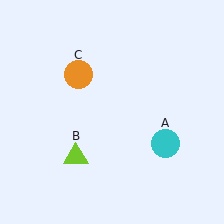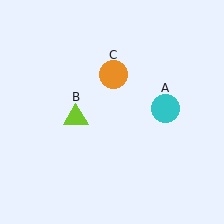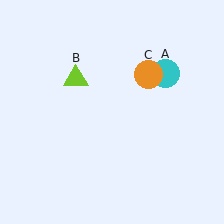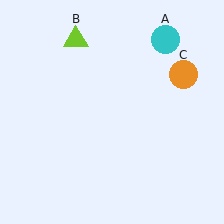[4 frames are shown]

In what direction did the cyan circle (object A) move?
The cyan circle (object A) moved up.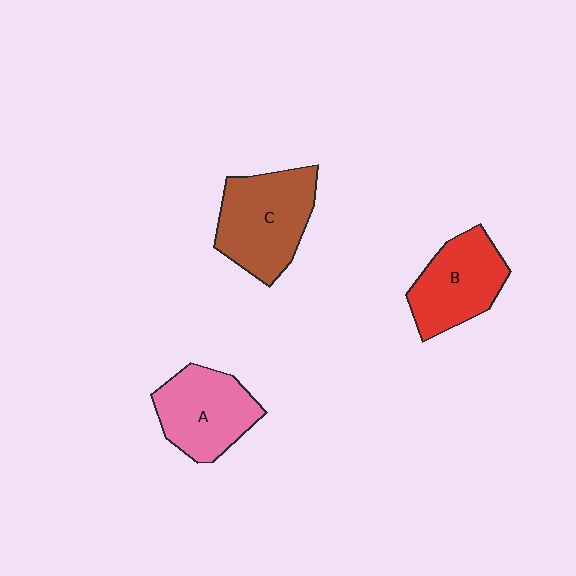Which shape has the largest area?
Shape C (brown).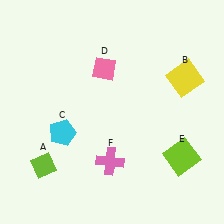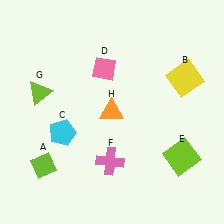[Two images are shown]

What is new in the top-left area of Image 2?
An orange triangle (H) was added in the top-left area of Image 2.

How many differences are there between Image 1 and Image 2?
There are 2 differences between the two images.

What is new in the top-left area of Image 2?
A lime triangle (G) was added in the top-left area of Image 2.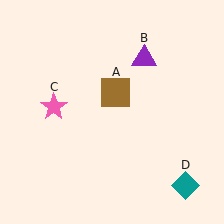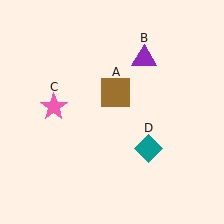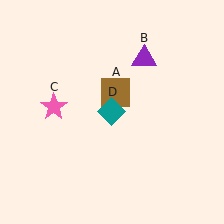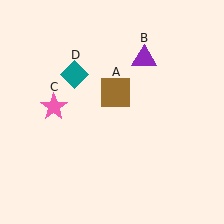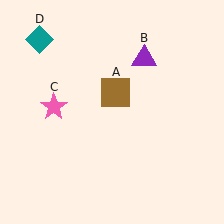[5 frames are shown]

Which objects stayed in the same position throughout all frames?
Brown square (object A) and purple triangle (object B) and pink star (object C) remained stationary.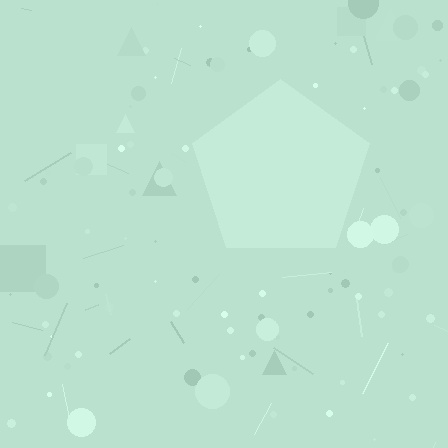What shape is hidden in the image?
A pentagon is hidden in the image.